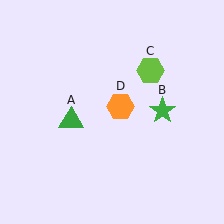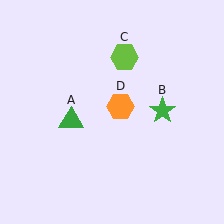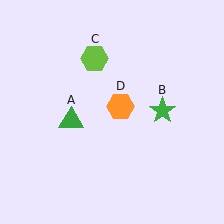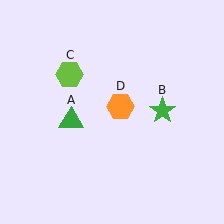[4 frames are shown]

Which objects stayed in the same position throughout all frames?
Green triangle (object A) and green star (object B) and orange hexagon (object D) remained stationary.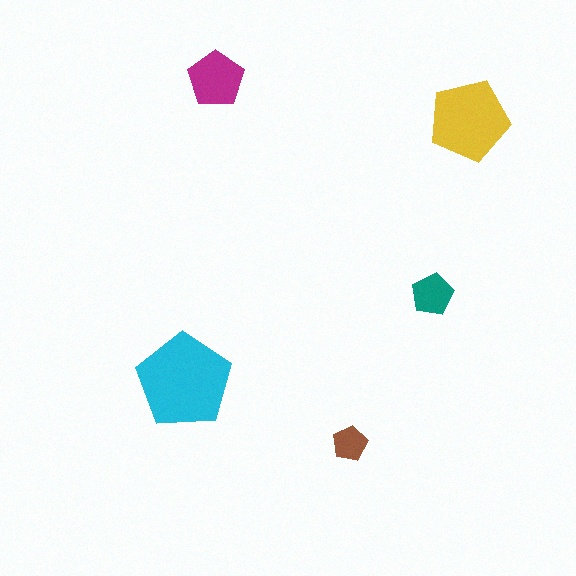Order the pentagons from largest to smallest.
the cyan one, the yellow one, the magenta one, the teal one, the brown one.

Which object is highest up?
The magenta pentagon is topmost.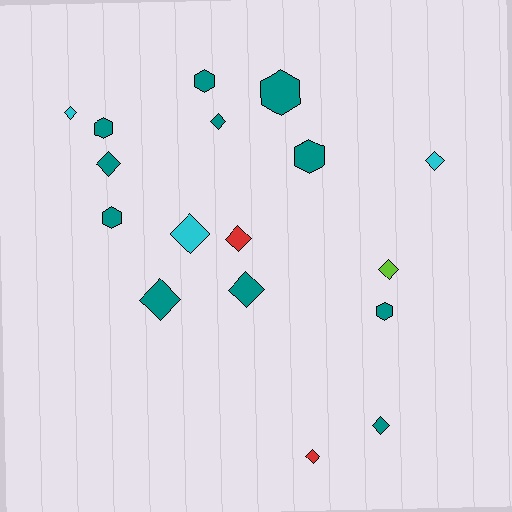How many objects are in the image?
There are 17 objects.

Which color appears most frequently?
Teal, with 11 objects.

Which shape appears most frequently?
Diamond, with 11 objects.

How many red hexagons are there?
There are no red hexagons.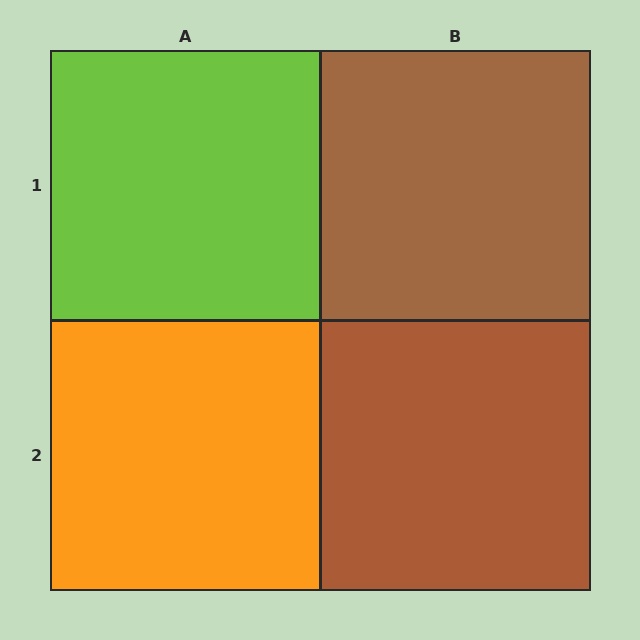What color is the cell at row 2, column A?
Orange.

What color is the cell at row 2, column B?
Brown.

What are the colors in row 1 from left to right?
Lime, brown.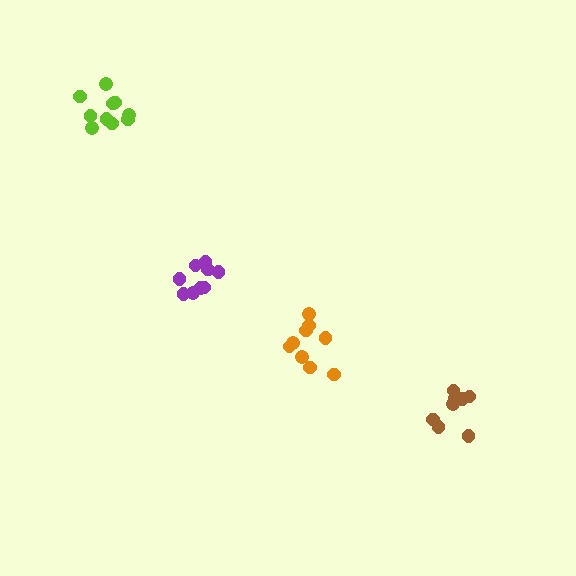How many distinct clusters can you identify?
There are 4 distinct clusters.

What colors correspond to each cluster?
The clusters are colored: purple, brown, lime, orange.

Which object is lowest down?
The brown cluster is bottommost.